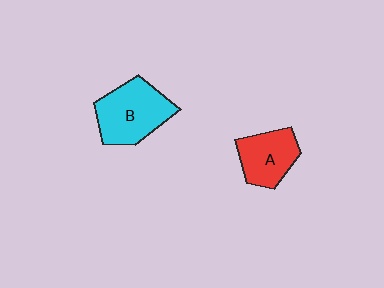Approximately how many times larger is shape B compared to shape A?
Approximately 1.3 times.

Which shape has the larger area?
Shape B (cyan).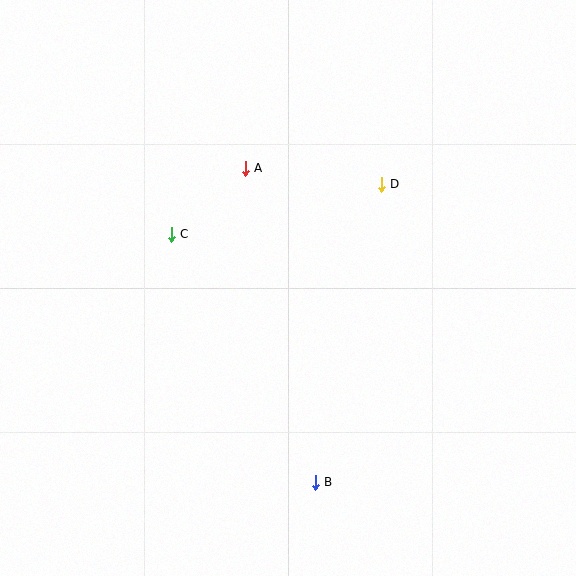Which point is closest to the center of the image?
Point A at (245, 168) is closest to the center.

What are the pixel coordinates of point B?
Point B is at (315, 482).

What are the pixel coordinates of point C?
Point C is at (171, 234).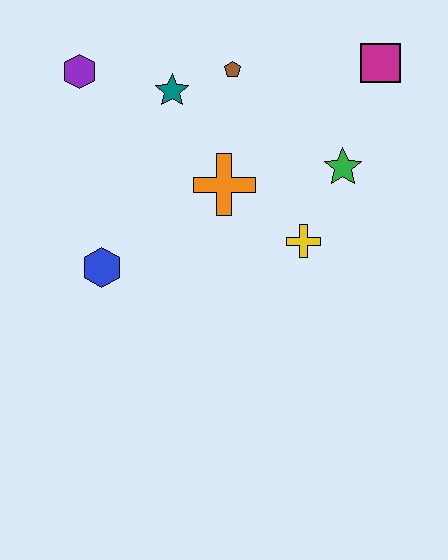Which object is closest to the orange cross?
The yellow cross is closest to the orange cross.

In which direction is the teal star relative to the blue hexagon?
The teal star is above the blue hexagon.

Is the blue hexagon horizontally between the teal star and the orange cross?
No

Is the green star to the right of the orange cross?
Yes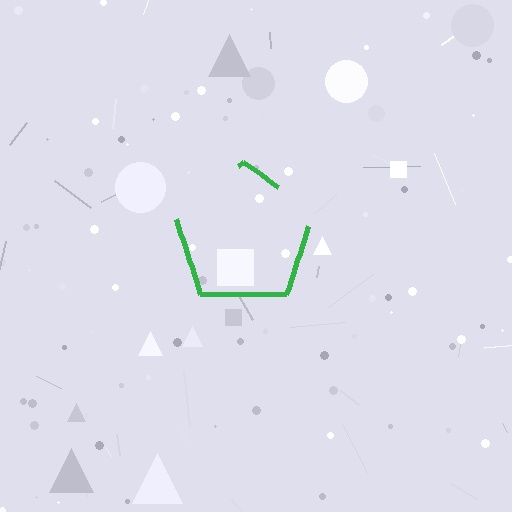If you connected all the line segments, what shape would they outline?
They would outline a pentagon.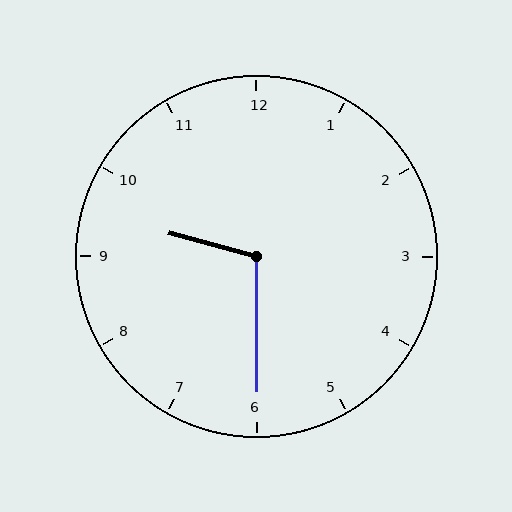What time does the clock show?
9:30.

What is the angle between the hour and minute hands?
Approximately 105 degrees.